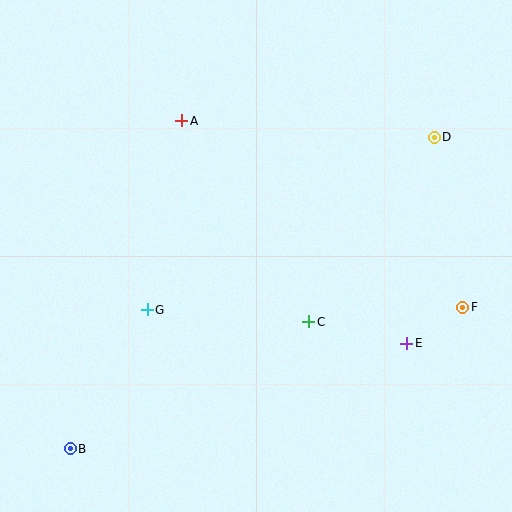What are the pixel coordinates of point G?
Point G is at (147, 310).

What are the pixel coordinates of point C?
Point C is at (309, 322).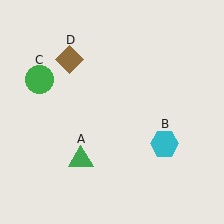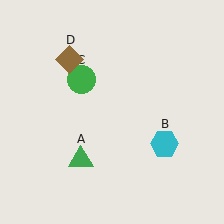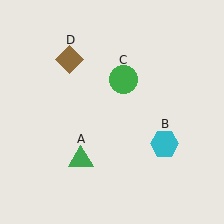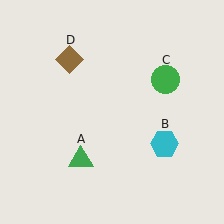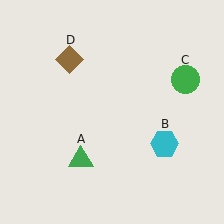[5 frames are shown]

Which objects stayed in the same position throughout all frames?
Green triangle (object A) and cyan hexagon (object B) and brown diamond (object D) remained stationary.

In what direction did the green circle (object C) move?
The green circle (object C) moved right.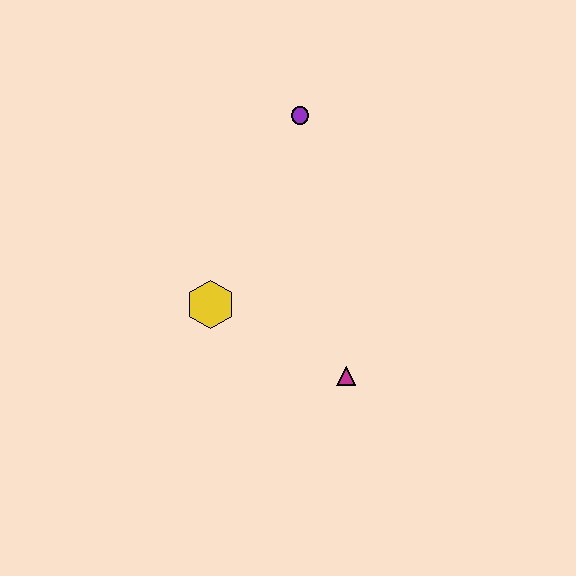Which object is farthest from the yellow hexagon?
The purple circle is farthest from the yellow hexagon.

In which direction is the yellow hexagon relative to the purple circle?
The yellow hexagon is below the purple circle.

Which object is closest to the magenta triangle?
The yellow hexagon is closest to the magenta triangle.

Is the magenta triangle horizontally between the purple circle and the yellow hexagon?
No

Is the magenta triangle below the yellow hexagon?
Yes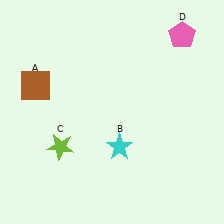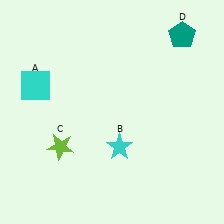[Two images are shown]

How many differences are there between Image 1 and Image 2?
There are 2 differences between the two images.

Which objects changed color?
A changed from brown to cyan. D changed from pink to teal.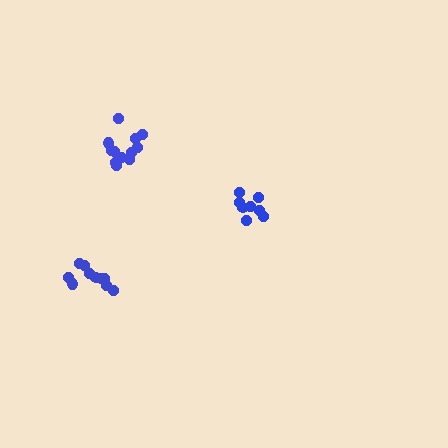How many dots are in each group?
Group 1: 8 dots, Group 2: 12 dots, Group 3: 10 dots (30 total).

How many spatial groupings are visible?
There are 3 spatial groupings.